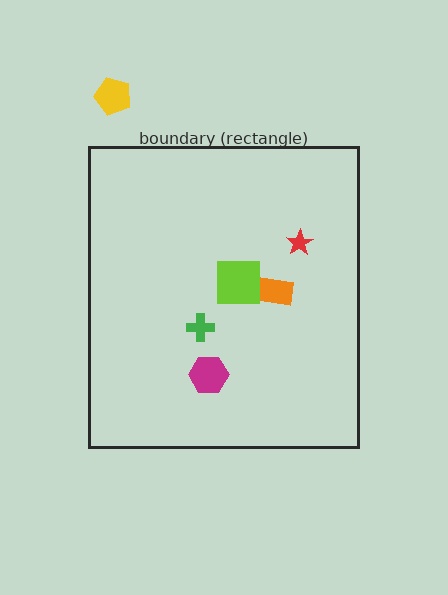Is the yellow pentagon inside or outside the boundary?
Outside.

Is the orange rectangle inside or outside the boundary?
Inside.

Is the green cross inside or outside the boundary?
Inside.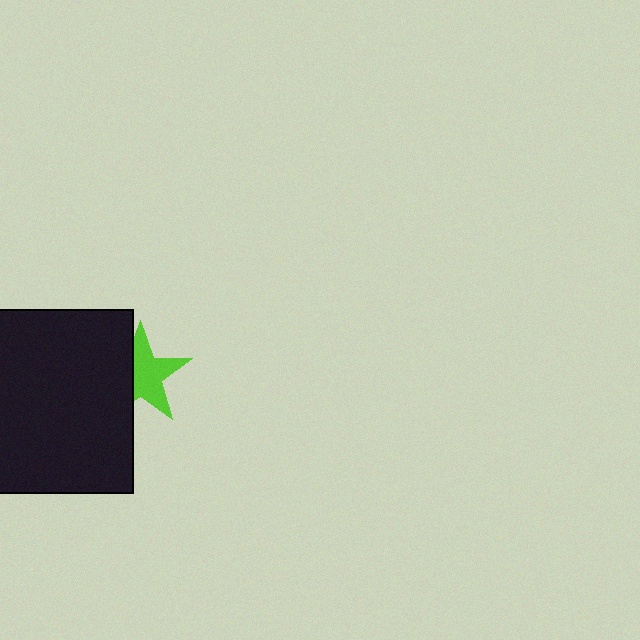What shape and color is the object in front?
The object in front is a black rectangle.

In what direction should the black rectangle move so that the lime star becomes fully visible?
The black rectangle should move left. That is the shortest direction to clear the overlap and leave the lime star fully visible.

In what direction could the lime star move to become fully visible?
The lime star could move right. That would shift it out from behind the black rectangle entirely.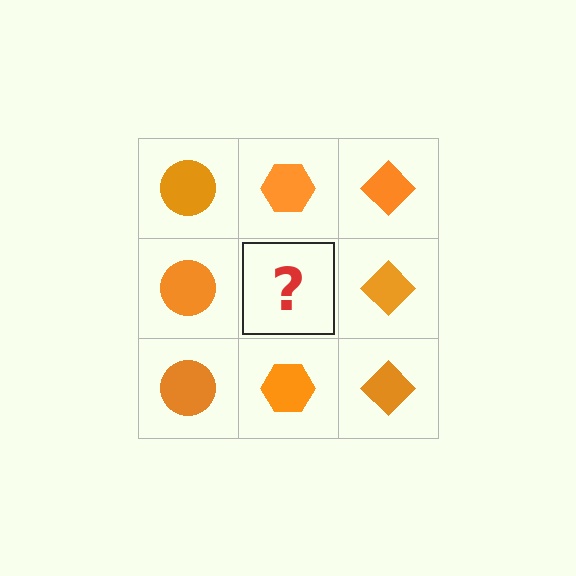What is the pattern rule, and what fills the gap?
The rule is that each column has a consistent shape. The gap should be filled with an orange hexagon.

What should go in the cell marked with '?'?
The missing cell should contain an orange hexagon.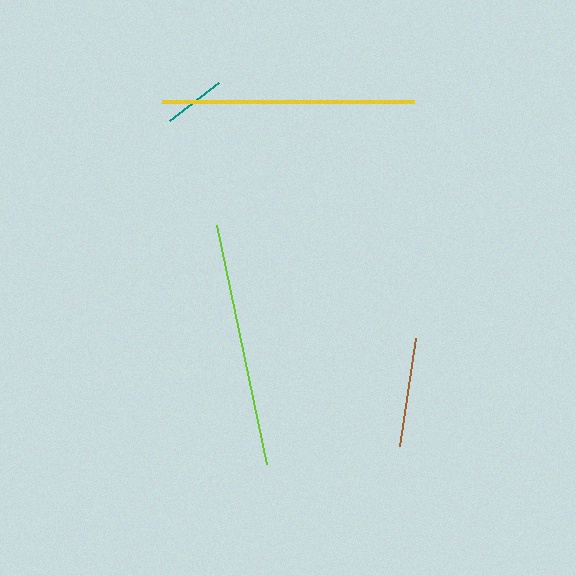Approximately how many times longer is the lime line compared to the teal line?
The lime line is approximately 4.0 times the length of the teal line.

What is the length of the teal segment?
The teal segment is approximately 61 pixels long.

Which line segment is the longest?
The yellow line is the longest at approximately 252 pixels.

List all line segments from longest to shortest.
From longest to shortest: yellow, lime, brown, teal.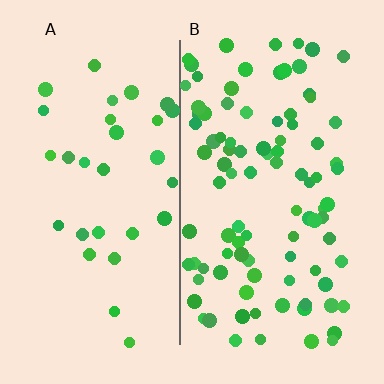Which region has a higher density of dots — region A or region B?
B (the right).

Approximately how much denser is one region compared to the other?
Approximately 3.0× — region B over region A.